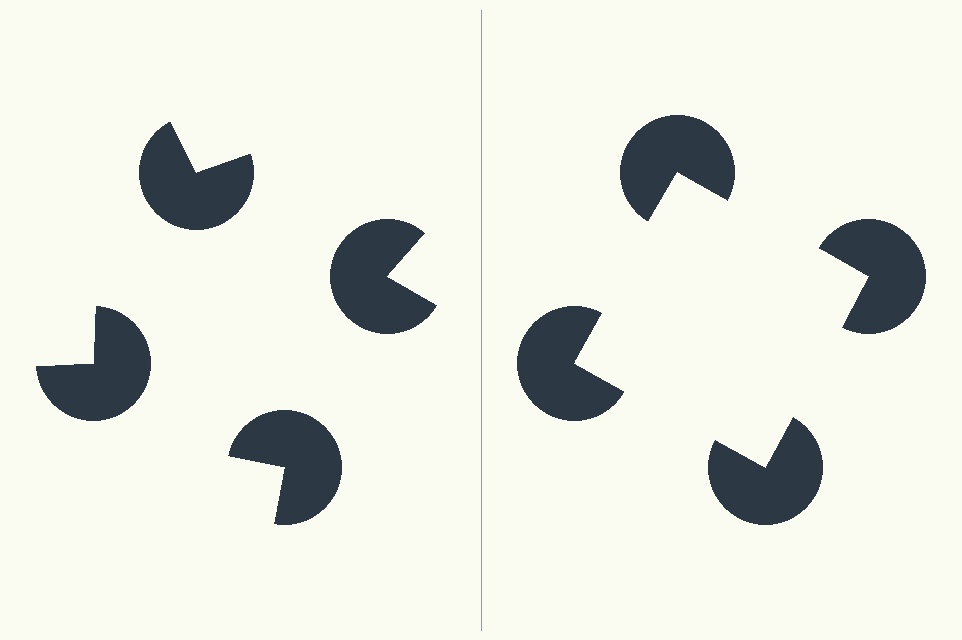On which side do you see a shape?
An illusory square appears on the right side. On the left side the wedge cuts are rotated, so no coherent shape forms.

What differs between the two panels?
The pac-man discs are positioned identically on both sides; only the wedge orientations differ. On the right they align to a square; on the left they are misaligned.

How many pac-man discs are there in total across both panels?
8 — 4 on each side.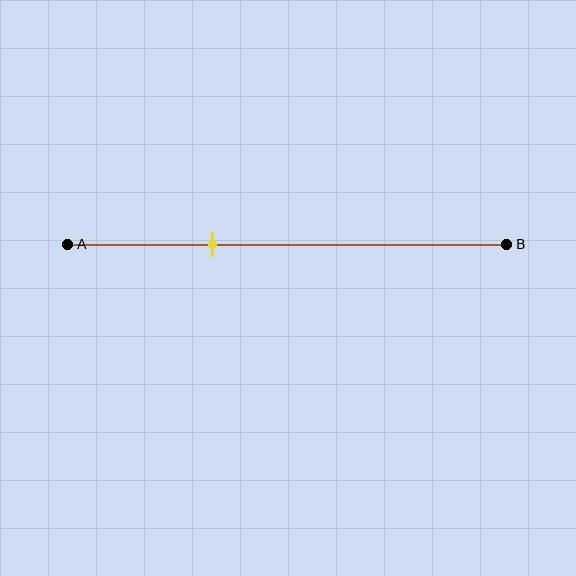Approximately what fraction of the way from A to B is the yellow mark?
The yellow mark is approximately 35% of the way from A to B.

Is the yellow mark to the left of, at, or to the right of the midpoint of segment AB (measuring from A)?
The yellow mark is to the left of the midpoint of segment AB.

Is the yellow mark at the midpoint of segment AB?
No, the mark is at about 35% from A, not at the 50% midpoint.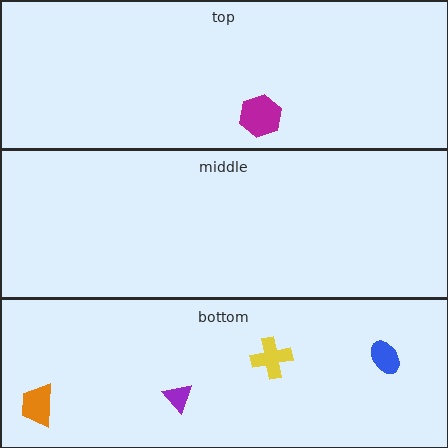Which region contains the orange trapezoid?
The bottom region.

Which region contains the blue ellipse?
The bottom region.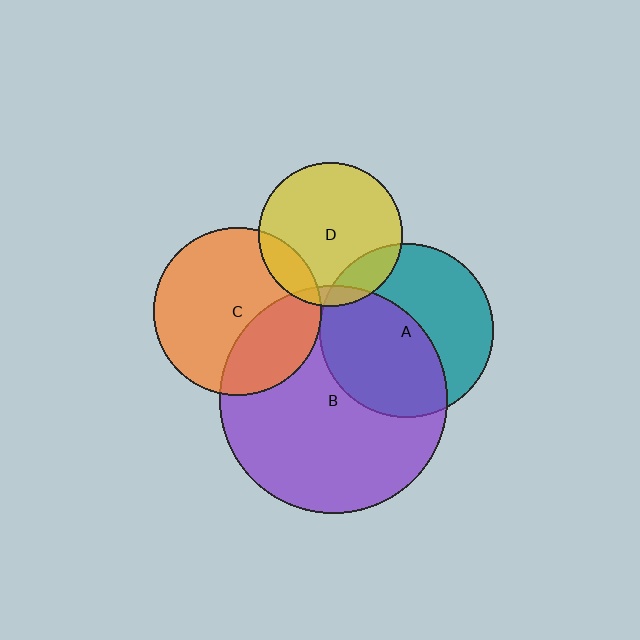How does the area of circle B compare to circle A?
Approximately 1.7 times.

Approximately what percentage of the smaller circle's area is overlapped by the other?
Approximately 50%.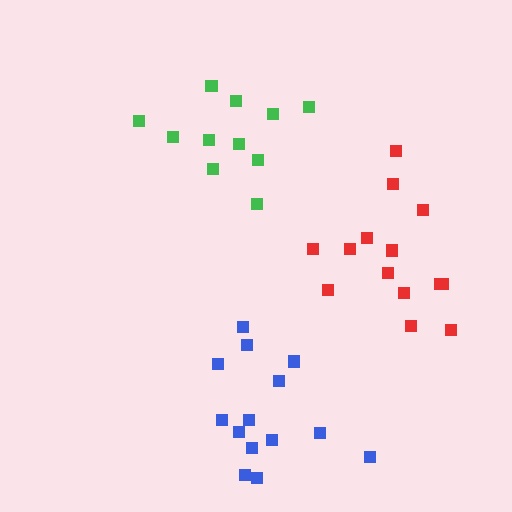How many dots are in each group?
Group 1: 14 dots, Group 2: 14 dots, Group 3: 12 dots (40 total).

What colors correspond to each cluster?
The clusters are colored: red, blue, green.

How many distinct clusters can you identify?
There are 3 distinct clusters.